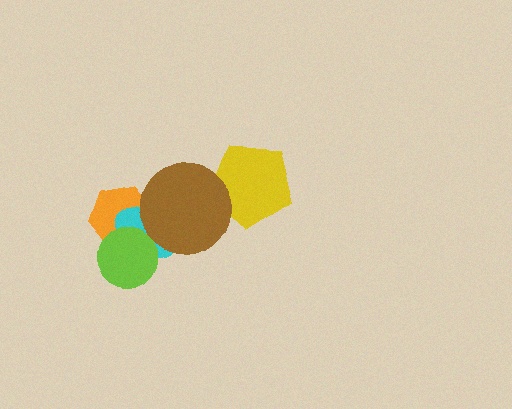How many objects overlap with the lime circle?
2 objects overlap with the lime circle.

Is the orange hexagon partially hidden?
Yes, it is partially covered by another shape.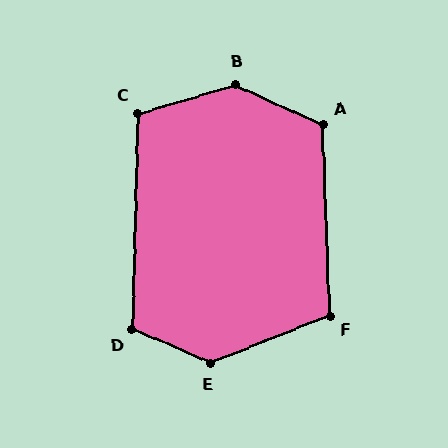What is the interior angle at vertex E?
Approximately 135 degrees (obtuse).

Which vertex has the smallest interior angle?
C, at approximately 108 degrees.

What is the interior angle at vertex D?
Approximately 112 degrees (obtuse).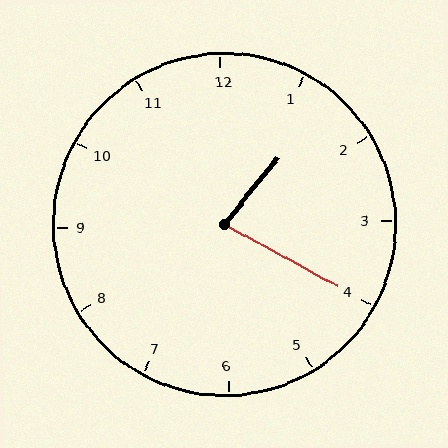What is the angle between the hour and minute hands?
Approximately 80 degrees.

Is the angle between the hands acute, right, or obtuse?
It is acute.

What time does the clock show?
1:20.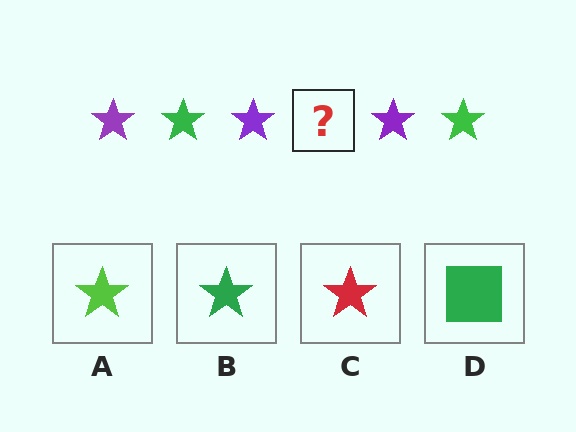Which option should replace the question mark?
Option B.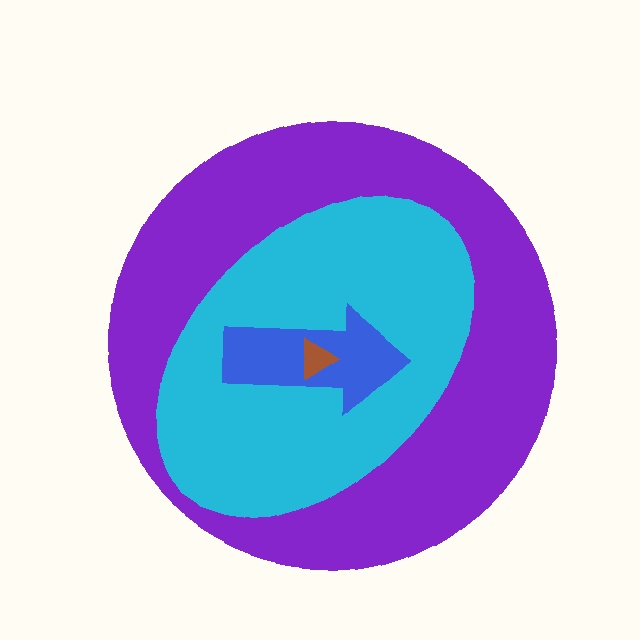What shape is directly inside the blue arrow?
The brown triangle.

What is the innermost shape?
The brown triangle.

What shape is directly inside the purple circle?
The cyan ellipse.